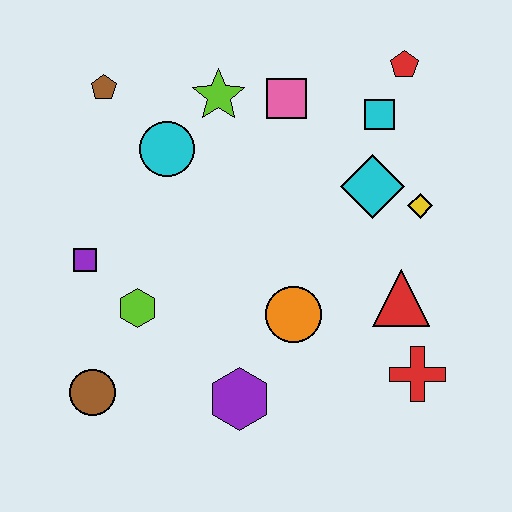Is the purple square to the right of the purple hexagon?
No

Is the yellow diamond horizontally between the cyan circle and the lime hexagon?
No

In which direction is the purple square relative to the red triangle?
The purple square is to the left of the red triangle.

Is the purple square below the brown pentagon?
Yes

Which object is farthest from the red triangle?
The brown pentagon is farthest from the red triangle.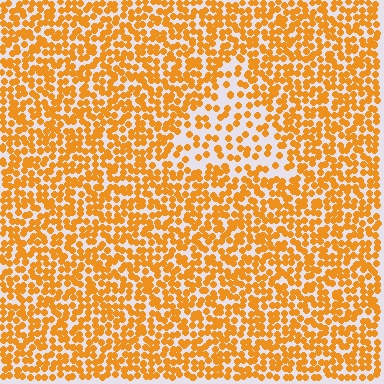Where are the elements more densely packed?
The elements are more densely packed outside the triangle boundary.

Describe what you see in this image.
The image contains small orange elements arranged at two different densities. A triangle-shaped region is visible where the elements are less densely packed than the surrounding area.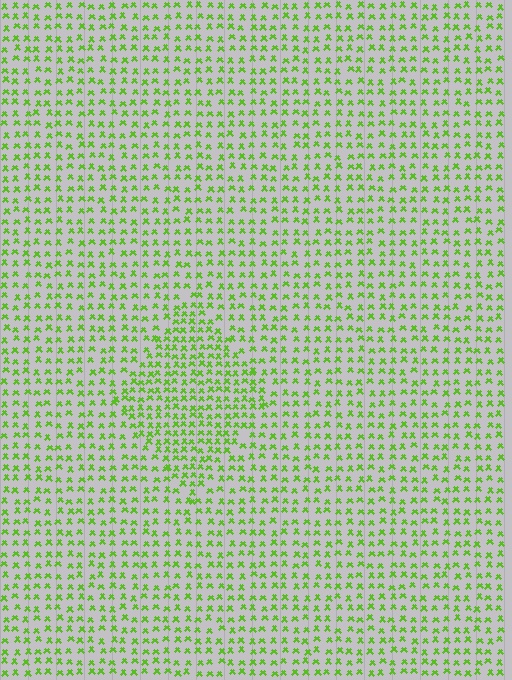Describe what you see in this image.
The image contains small lime elements arranged at two different densities. A diamond-shaped region is visible where the elements are more densely packed than the surrounding area.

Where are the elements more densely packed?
The elements are more densely packed inside the diamond boundary.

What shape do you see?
I see a diamond.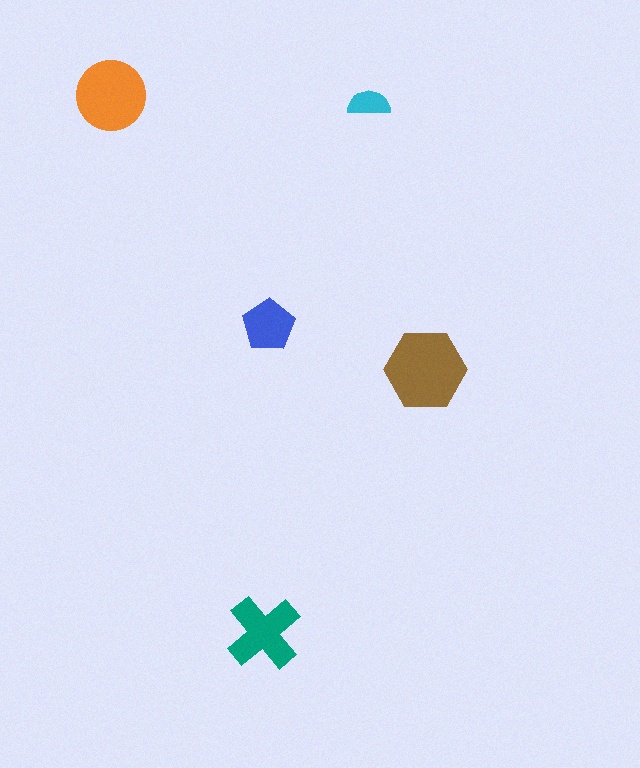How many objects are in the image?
There are 5 objects in the image.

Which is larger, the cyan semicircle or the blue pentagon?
The blue pentagon.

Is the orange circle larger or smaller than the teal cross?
Larger.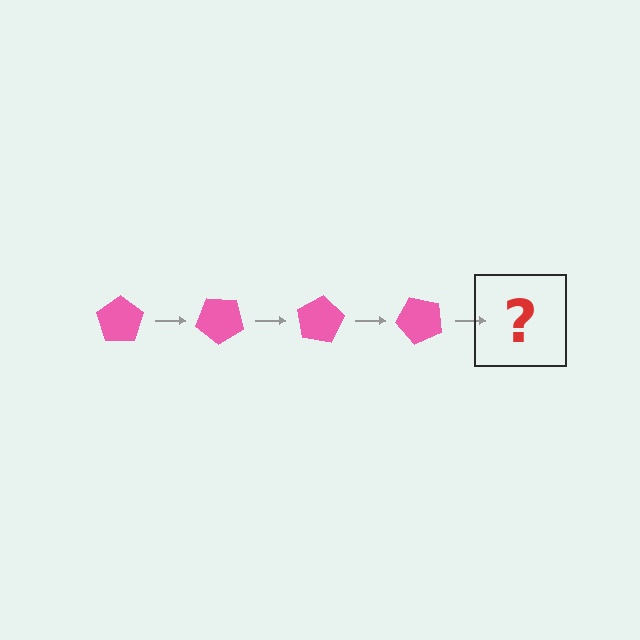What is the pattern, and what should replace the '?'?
The pattern is that the pentagon rotates 40 degrees each step. The '?' should be a pink pentagon rotated 160 degrees.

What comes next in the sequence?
The next element should be a pink pentagon rotated 160 degrees.